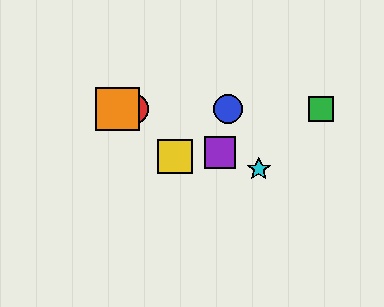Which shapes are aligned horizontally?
The red circle, the blue circle, the green square, the orange square are aligned horizontally.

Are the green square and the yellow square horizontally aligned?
No, the green square is at y≈109 and the yellow square is at y≈156.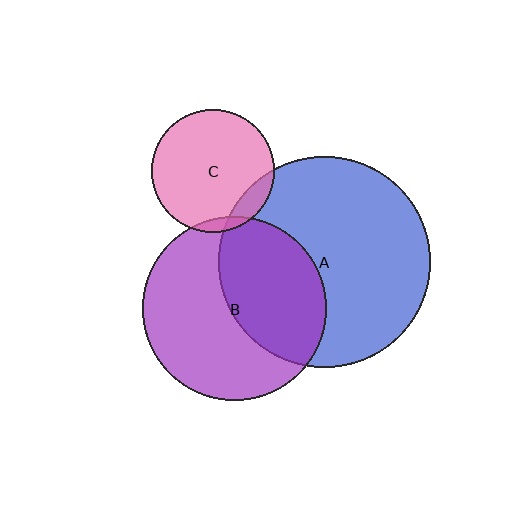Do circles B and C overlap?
Yes.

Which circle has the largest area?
Circle A (blue).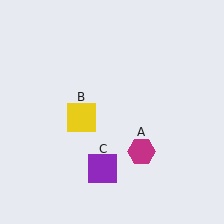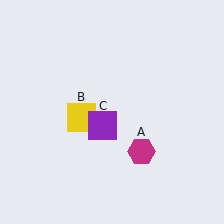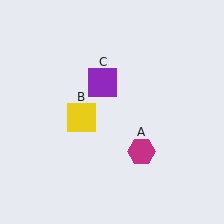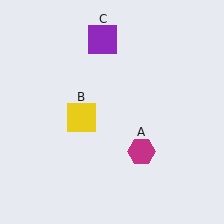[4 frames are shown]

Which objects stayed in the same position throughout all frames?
Magenta hexagon (object A) and yellow square (object B) remained stationary.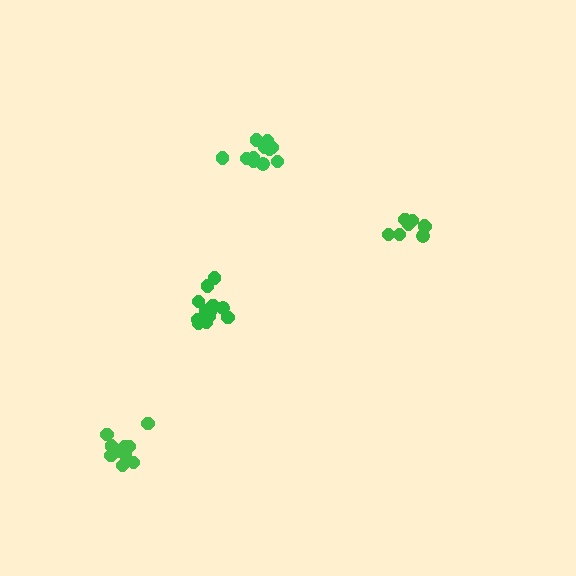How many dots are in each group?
Group 1: 11 dots, Group 2: 10 dots, Group 3: 8 dots, Group 4: 12 dots (41 total).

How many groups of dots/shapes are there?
There are 4 groups.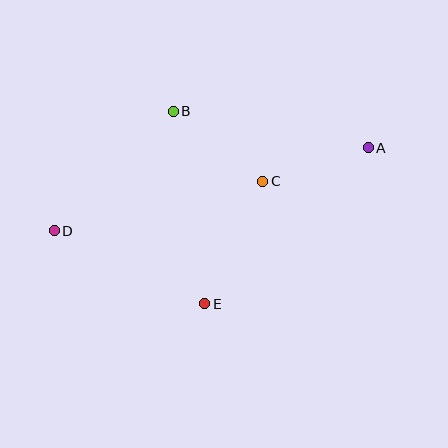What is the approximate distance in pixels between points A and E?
The distance between A and E is approximately 226 pixels.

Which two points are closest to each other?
Points A and C are closest to each other.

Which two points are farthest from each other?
Points A and D are farthest from each other.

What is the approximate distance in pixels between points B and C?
The distance between B and C is approximately 114 pixels.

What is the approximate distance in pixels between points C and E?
The distance between C and E is approximately 136 pixels.